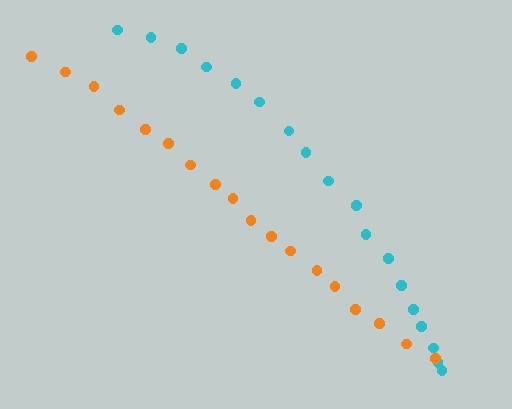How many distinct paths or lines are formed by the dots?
There are 2 distinct paths.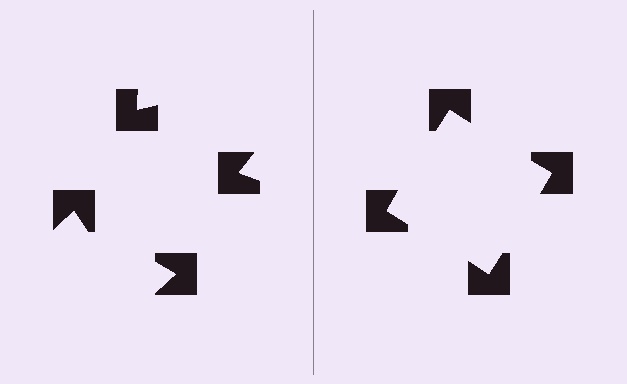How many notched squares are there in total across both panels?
8 — 4 on each side.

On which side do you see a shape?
An illusory square appears on the right side. On the left side the wedge cuts are rotated, so no coherent shape forms.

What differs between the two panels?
The notched squares are positioned identically on both sides; only the wedge orientations differ. On the right they align to a square; on the left they are misaligned.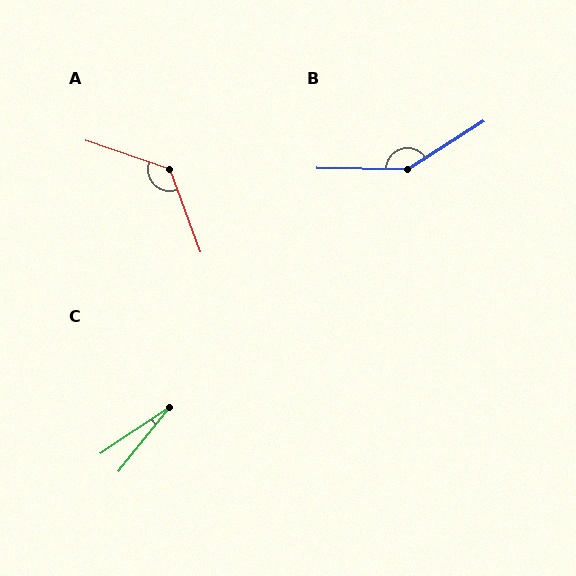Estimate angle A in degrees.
Approximately 129 degrees.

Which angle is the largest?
B, at approximately 147 degrees.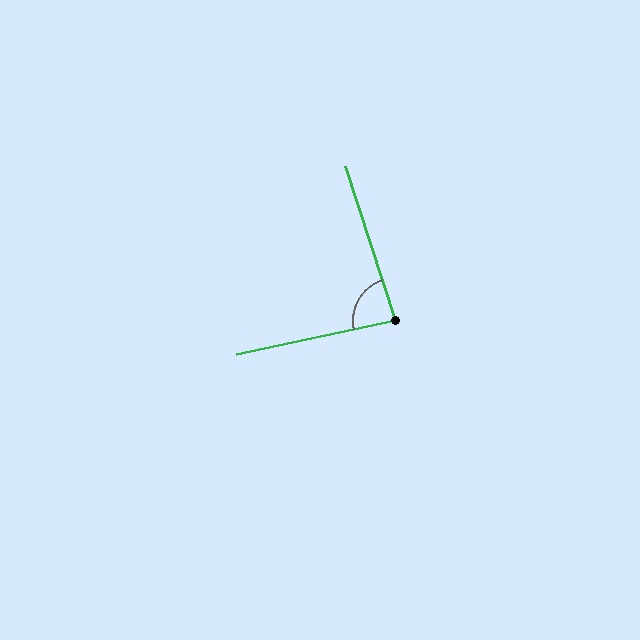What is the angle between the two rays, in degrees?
Approximately 84 degrees.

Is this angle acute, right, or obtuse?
It is acute.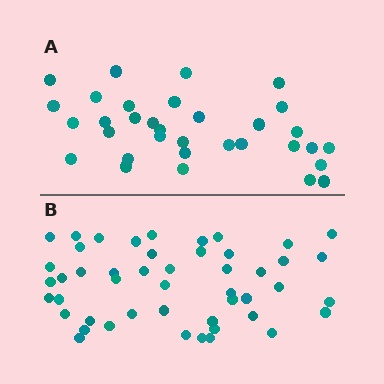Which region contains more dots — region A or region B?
Region B (the bottom region) has more dots.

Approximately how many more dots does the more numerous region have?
Region B has approximately 15 more dots than region A.